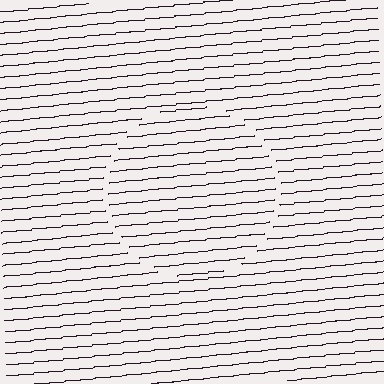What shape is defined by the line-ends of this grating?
An illusory circle. The interior of the shape contains the same grating, shifted by half a period — the contour is defined by the phase discontinuity where line-ends from the inner and outer gratings abut.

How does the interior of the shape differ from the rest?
The interior of the shape contains the same grating, shifted by half a period — the contour is defined by the phase discontinuity where line-ends from the inner and outer gratings abut.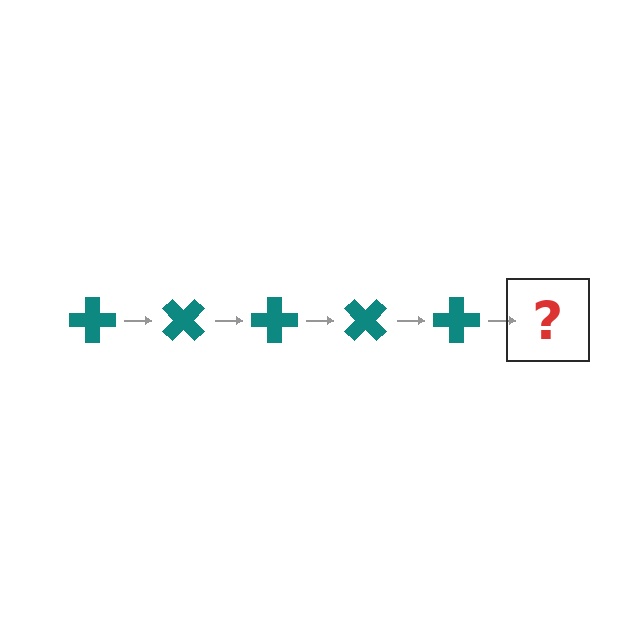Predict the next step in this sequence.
The next step is a teal cross rotated 225 degrees.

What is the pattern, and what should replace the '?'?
The pattern is that the cross rotates 45 degrees each step. The '?' should be a teal cross rotated 225 degrees.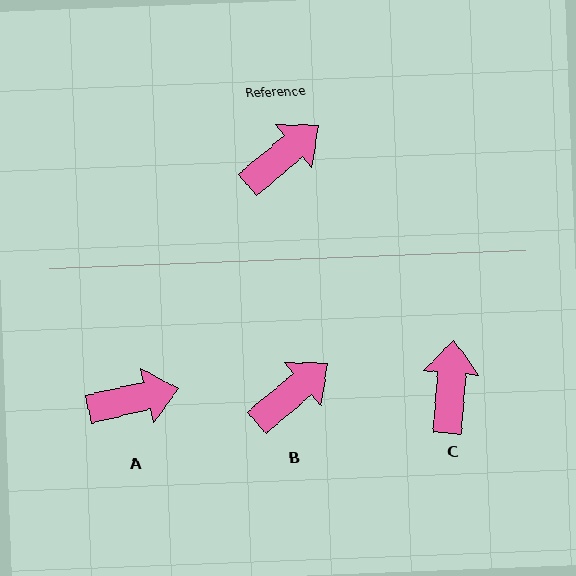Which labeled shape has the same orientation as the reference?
B.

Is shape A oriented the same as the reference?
No, it is off by about 27 degrees.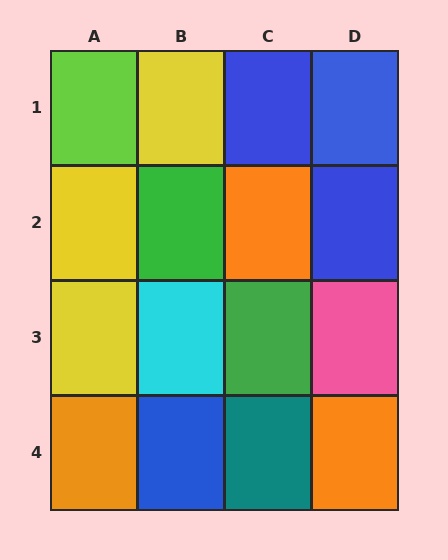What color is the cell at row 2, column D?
Blue.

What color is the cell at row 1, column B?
Yellow.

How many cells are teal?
1 cell is teal.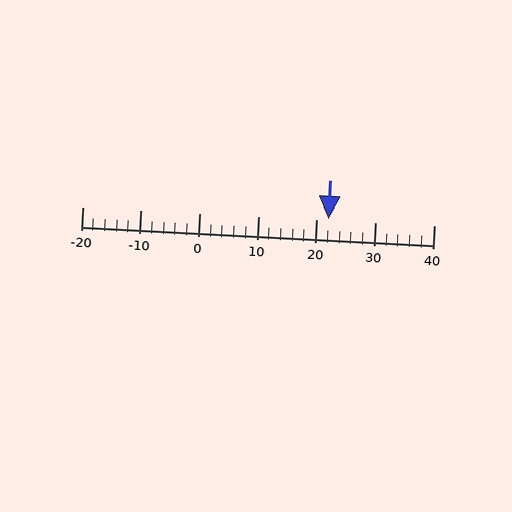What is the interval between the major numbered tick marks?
The major tick marks are spaced 10 units apart.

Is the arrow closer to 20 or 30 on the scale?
The arrow is closer to 20.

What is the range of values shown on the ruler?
The ruler shows values from -20 to 40.